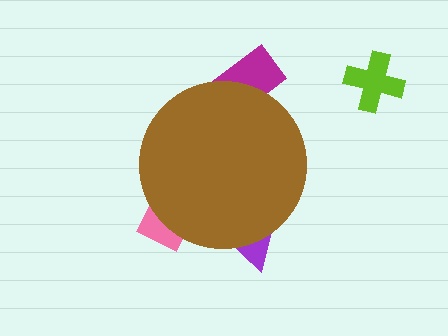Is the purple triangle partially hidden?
Yes, the purple triangle is partially hidden behind the brown circle.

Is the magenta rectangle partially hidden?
Yes, the magenta rectangle is partially hidden behind the brown circle.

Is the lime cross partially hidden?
No, the lime cross is fully visible.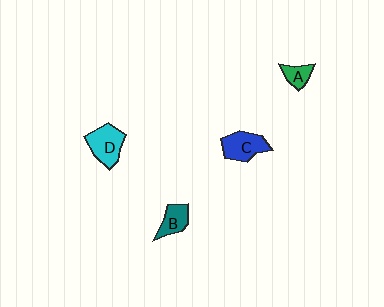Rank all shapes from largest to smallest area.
From largest to smallest: D (cyan), C (blue), B (teal), A (green).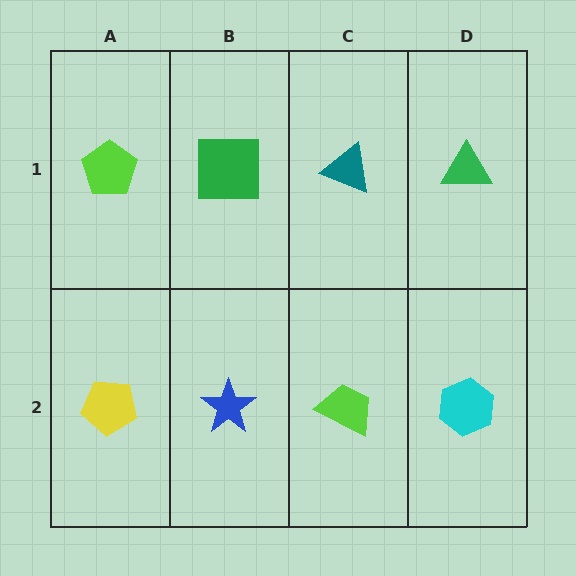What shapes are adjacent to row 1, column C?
A lime trapezoid (row 2, column C), a green square (row 1, column B), a green triangle (row 1, column D).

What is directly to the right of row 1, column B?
A teal triangle.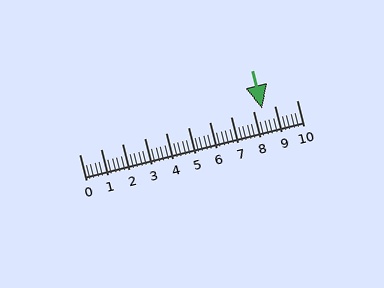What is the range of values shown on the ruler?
The ruler shows values from 0 to 10.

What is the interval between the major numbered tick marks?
The major tick marks are spaced 1 units apart.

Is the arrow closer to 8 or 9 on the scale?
The arrow is closer to 8.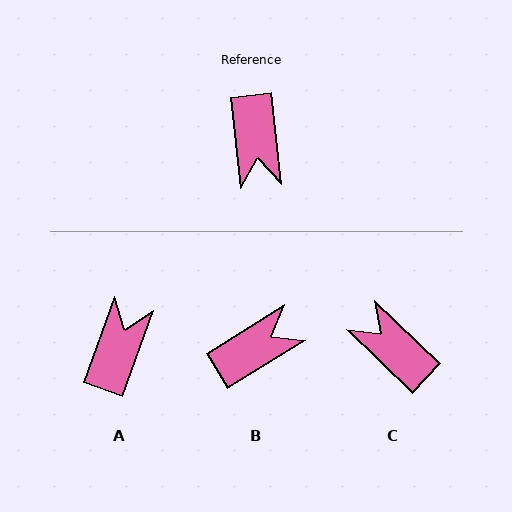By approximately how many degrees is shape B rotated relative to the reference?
Approximately 116 degrees counter-clockwise.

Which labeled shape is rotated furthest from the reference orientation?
A, about 155 degrees away.